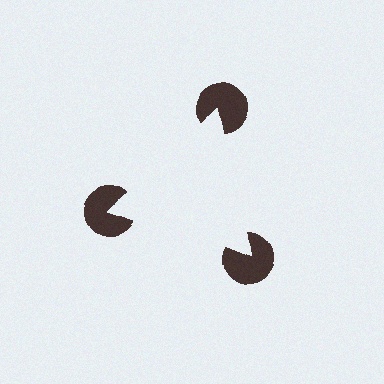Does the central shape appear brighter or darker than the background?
It typically appears slightly brighter than the background, even though no actual brightness change is drawn.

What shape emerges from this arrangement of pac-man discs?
An illusory triangle — its edges are inferred from the aligned wedge cuts in the pac-man discs, not physically drawn.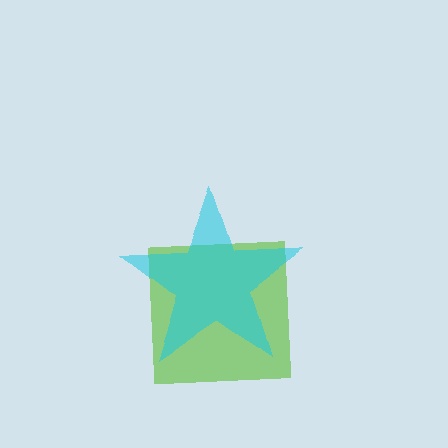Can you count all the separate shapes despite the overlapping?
Yes, there are 2 separate shapes.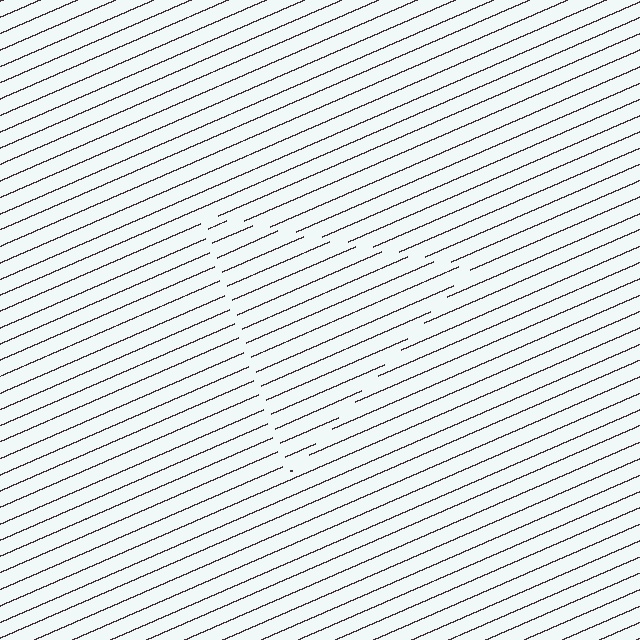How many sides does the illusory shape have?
3 sides — the line-ends trace a triangle.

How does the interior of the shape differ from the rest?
The interior of the shape contains the same grating, shifted by half a period — the contour is defined by the phase discontinuity where line-ends from the inner and outer gratings abut.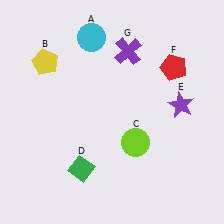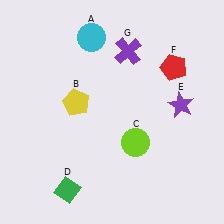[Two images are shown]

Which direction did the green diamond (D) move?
The green diamond (D) moved down.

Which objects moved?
The objects that moved are: the yellow pentagon (B), the green diamond (D).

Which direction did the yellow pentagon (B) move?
The yellow pentagon (B) moved down.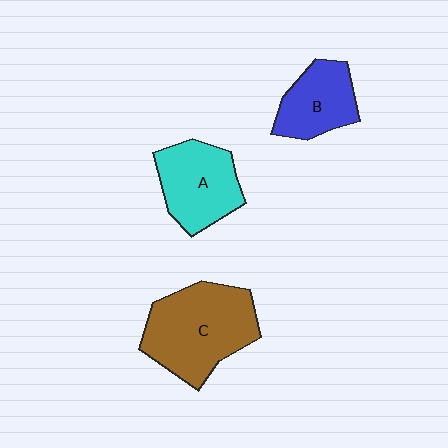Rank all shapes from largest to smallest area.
From largest to smallest: C (brown), A (cyan), B (blue).